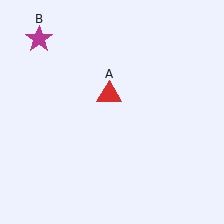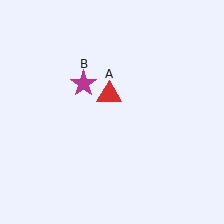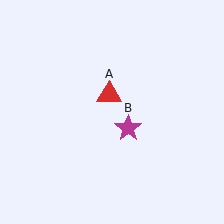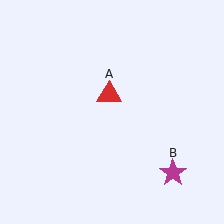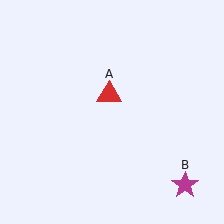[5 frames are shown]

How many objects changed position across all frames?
1 object changed position: magenta star (object B).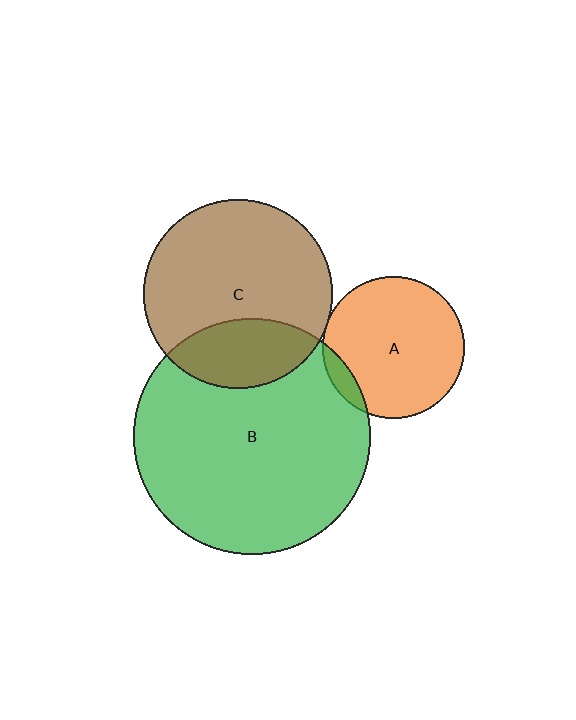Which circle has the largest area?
Circle B (green).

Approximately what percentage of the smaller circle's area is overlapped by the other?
Approximately 5%.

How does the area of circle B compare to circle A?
Approximately 2.8 times.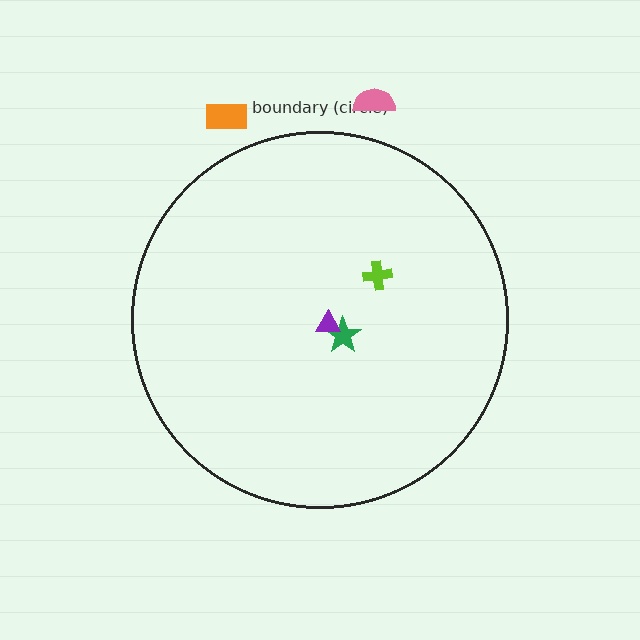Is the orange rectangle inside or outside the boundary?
Outside.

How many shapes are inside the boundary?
3 inside, 2 outside.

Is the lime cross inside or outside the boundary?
Inside.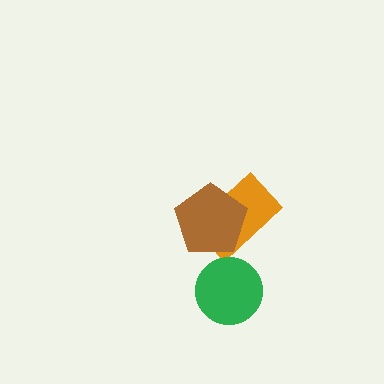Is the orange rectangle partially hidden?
Yes, it is partially covered by another shape.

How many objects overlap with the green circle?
0 objects overlap with the green circle.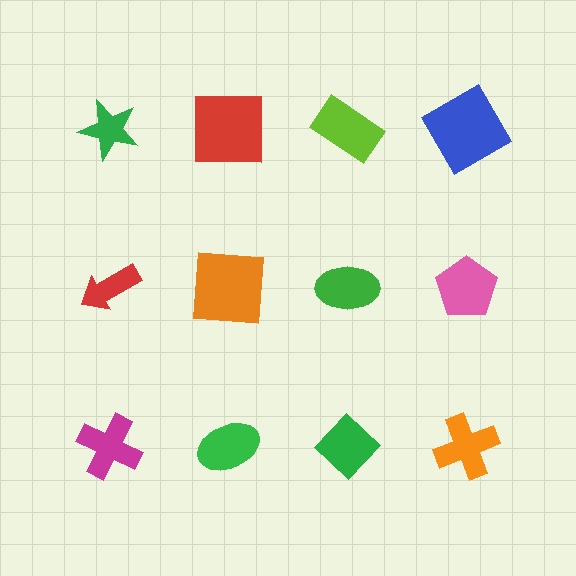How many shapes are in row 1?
4 shapes.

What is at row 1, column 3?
A lime rectangle.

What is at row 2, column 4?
A pink pentagon.